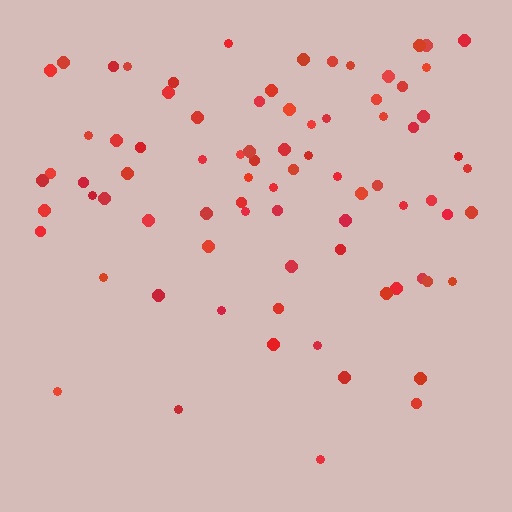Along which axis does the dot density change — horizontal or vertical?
Vertical.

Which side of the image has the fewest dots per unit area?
The bottom.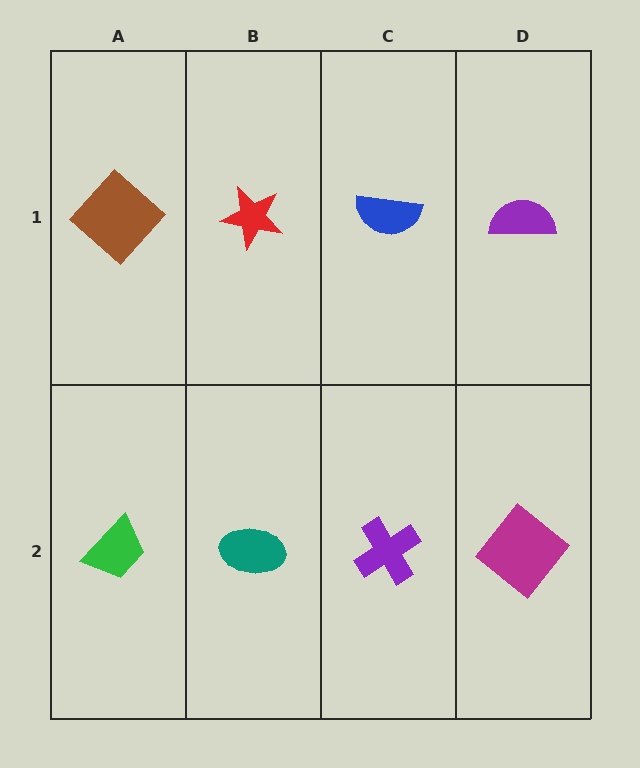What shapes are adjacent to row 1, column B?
A teal ellipse (row 2, column B), a brown diamond (row 1, column A), a blue semicircle (row 1, column C).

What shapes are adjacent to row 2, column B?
A red star (row 1, column B), a green trapezoid (row 2, column A), a purple cross (row 2, column C).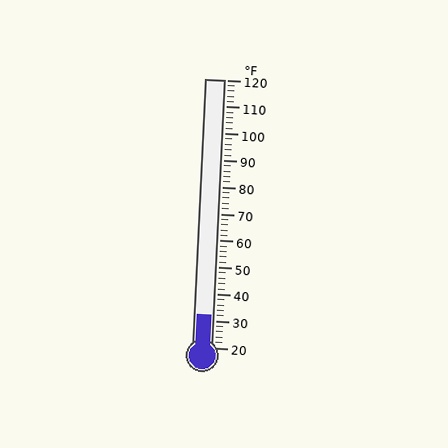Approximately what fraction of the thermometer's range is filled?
The thermometer is filled to approximately 10% of its range.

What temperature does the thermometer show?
The thermometer shows approximately 32°F.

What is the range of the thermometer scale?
The thermometer scale ranges from 20°F to 120°F.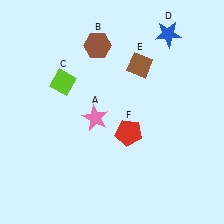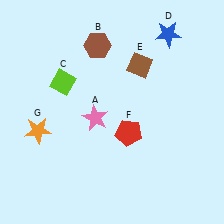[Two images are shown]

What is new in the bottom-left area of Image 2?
An orange star (G) was added in the bottom-left area of Image 2.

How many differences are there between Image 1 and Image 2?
There is 1 difference between the two images.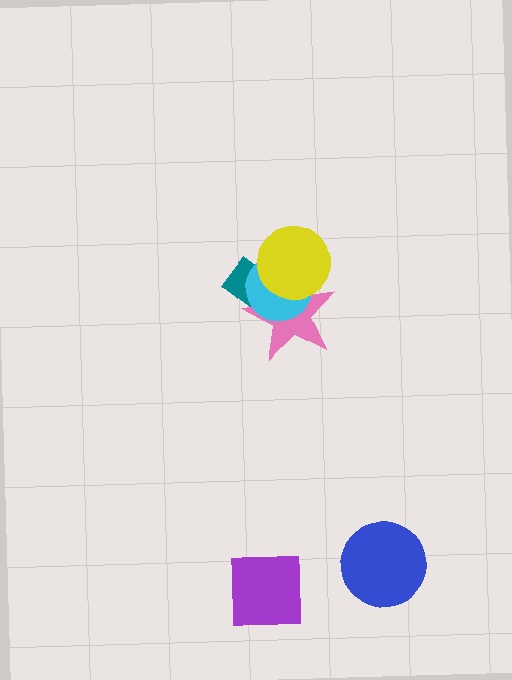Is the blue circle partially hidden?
No, no other shape covers it.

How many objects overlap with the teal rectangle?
3 objects overlap with the teal rectangle.